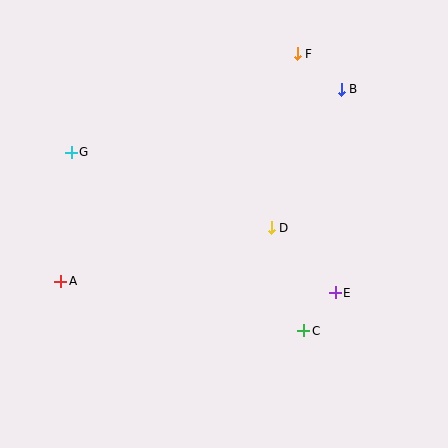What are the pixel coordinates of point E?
Point E is at (335, 293).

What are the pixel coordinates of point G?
Point G is at (71, 152).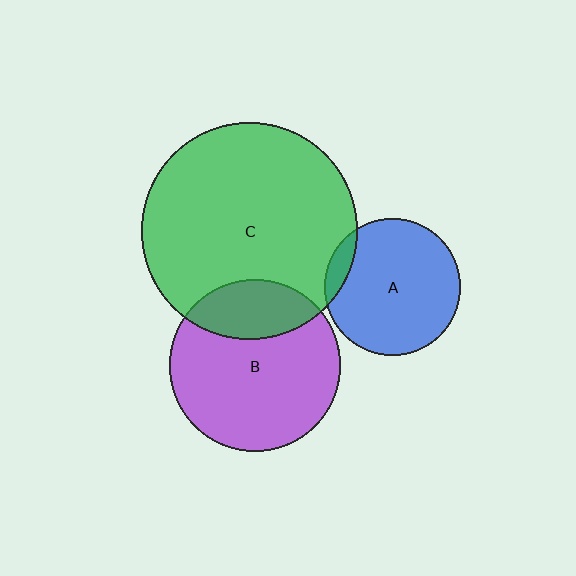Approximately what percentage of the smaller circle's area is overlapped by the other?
Approximately 25%.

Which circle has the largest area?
Circle C (green).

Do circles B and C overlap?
Yes.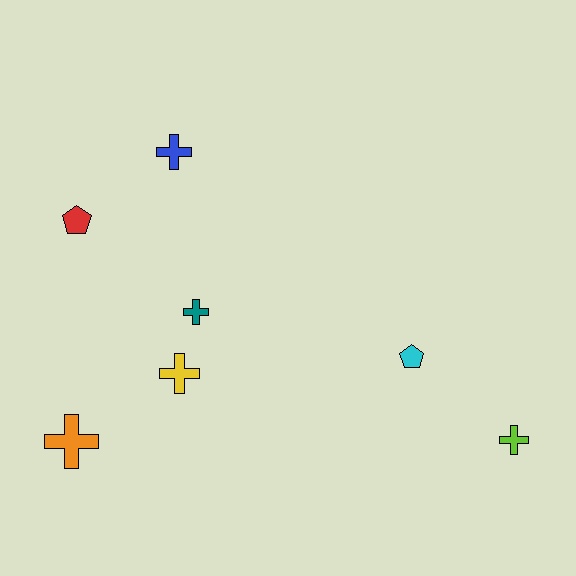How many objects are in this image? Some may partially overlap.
There are 7 objects.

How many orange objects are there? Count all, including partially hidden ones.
There is 1 orange object.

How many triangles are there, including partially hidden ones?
There are no triangles.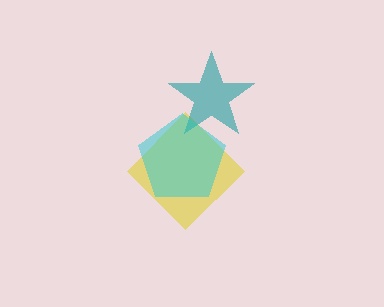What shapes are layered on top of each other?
The layered shapes are: a yellow diamond, a teal star, a cyan pentagon.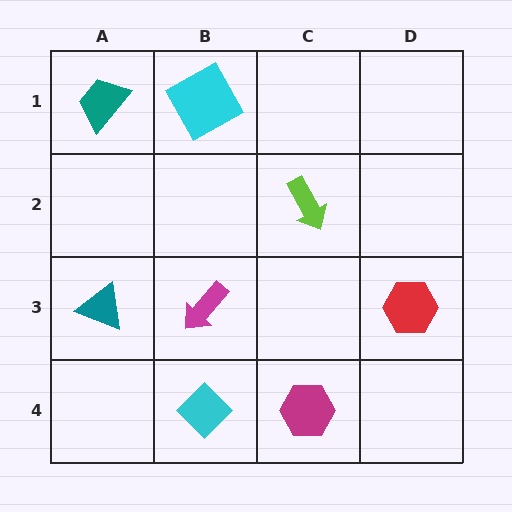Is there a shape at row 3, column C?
No, that cell is empty.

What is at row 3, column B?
A magenta arrow.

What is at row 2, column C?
A lime arrow.